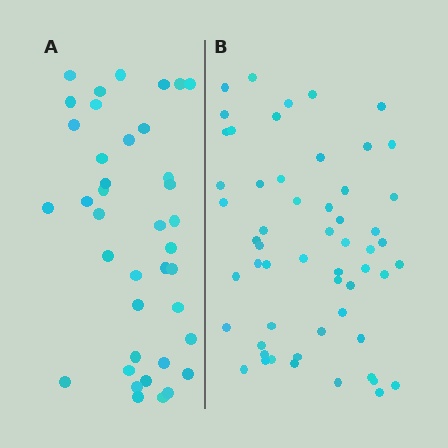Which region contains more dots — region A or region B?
Region B (the right region) has more dots.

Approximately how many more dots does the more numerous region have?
Region B has approximately 15 more dots than region A.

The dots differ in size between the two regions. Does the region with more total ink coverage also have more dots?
No. Region A has more total ink coverage because its dots are larger, but region B actually contains more individual dots. Total area can be misleading — the number of items is what matters here.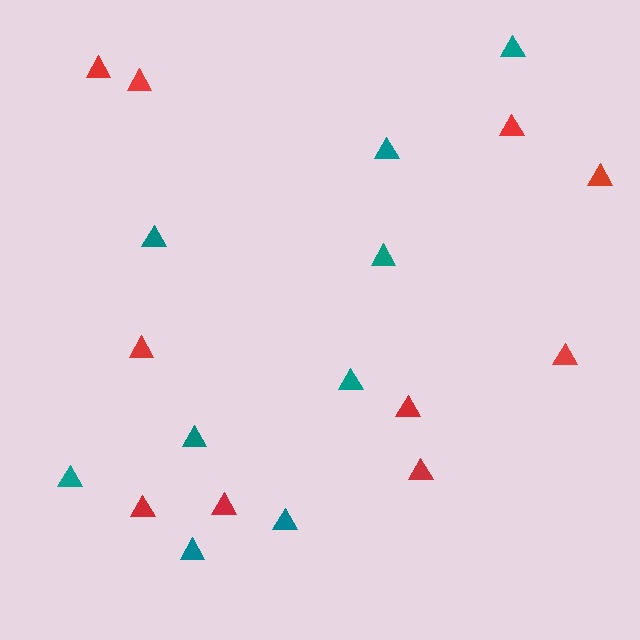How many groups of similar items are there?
There are 2 groups: one group of teal triangles (9) and one group of red triangles (10).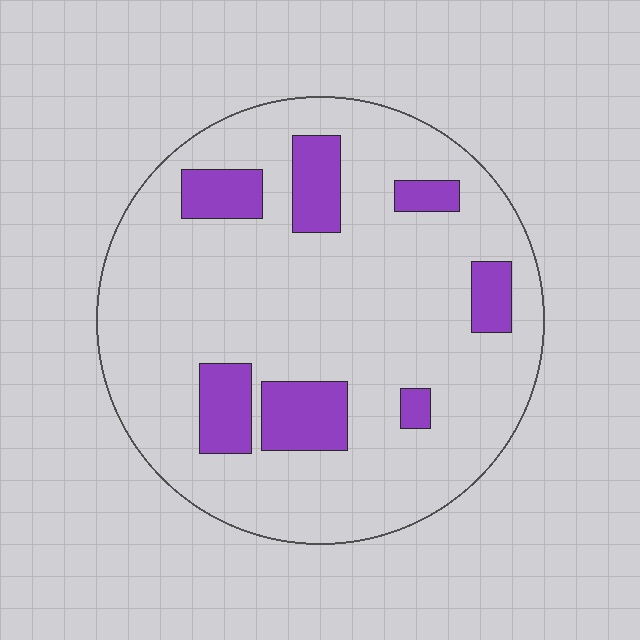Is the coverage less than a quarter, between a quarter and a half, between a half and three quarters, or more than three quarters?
Less than a quarter.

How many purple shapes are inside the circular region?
7.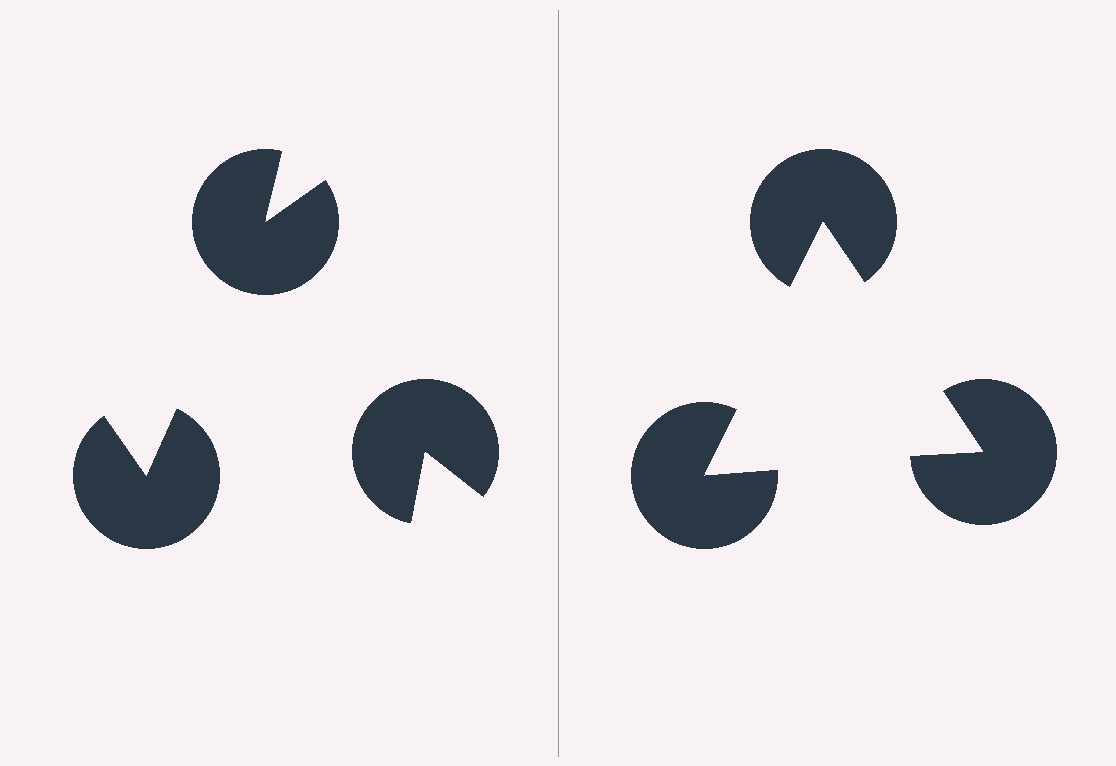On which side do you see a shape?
An illusory triangle appears on the right side. On the left side the wedge cuts are rotated, so no coherent shape forms.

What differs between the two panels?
The pac-man discs are positioned identically on both sides; only the wedge orientations differ. On the right they align to a triangle; on the left they are misaligned.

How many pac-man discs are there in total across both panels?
6 — 3 on each side.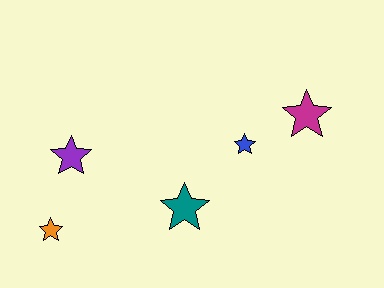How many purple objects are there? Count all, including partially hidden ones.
There is 1 purple object.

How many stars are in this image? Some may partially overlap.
There are 5 stars.